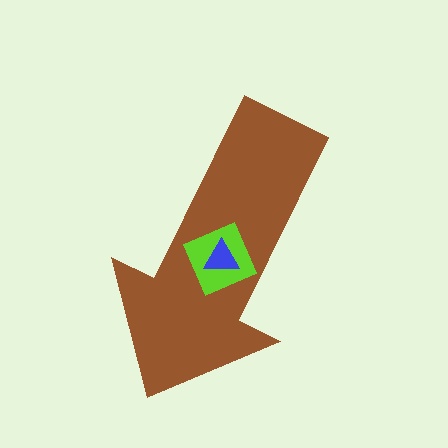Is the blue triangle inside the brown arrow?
Yes.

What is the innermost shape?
The blue triangle.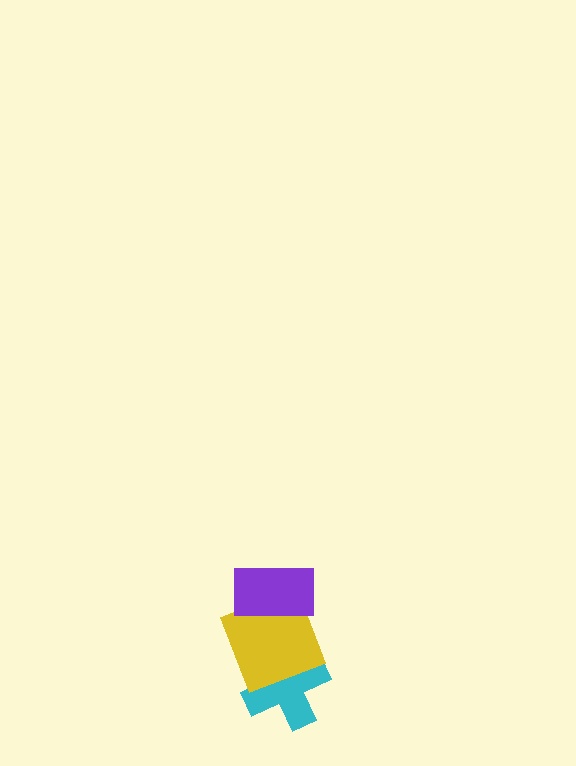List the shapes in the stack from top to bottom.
From top to bottom: the purple rectangle, the yellow square, the cyan cross.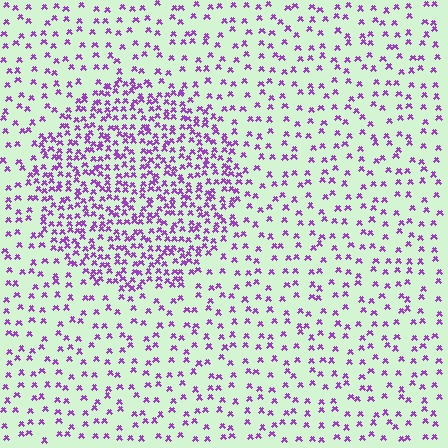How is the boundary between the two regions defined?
The boundary is defined by a change in element density (approximately 2.4x ratio). All elements are the same color, size, and shape.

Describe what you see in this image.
The image contains small purple elements arranged at two different densities. A circle-shaped region is visible where the elements are more densely packed than the surrounding area.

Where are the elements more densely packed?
The elements are more densely packed inside the circle boundary.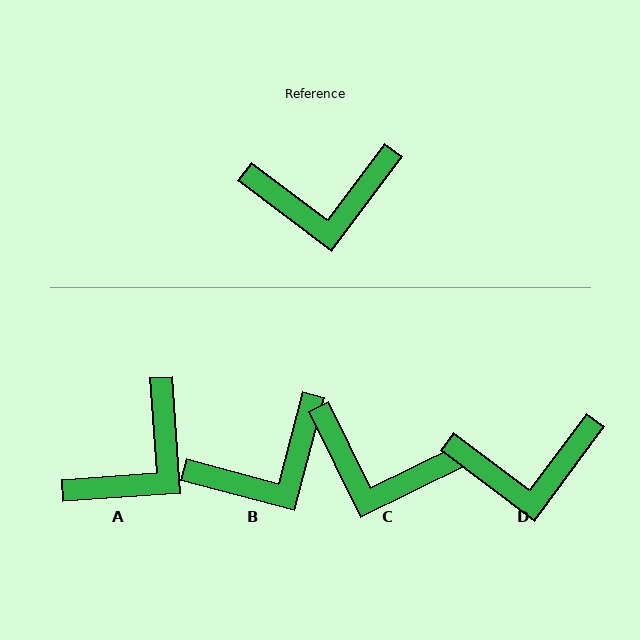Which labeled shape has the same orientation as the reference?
D.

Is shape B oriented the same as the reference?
No, it is off by about 22 degrees.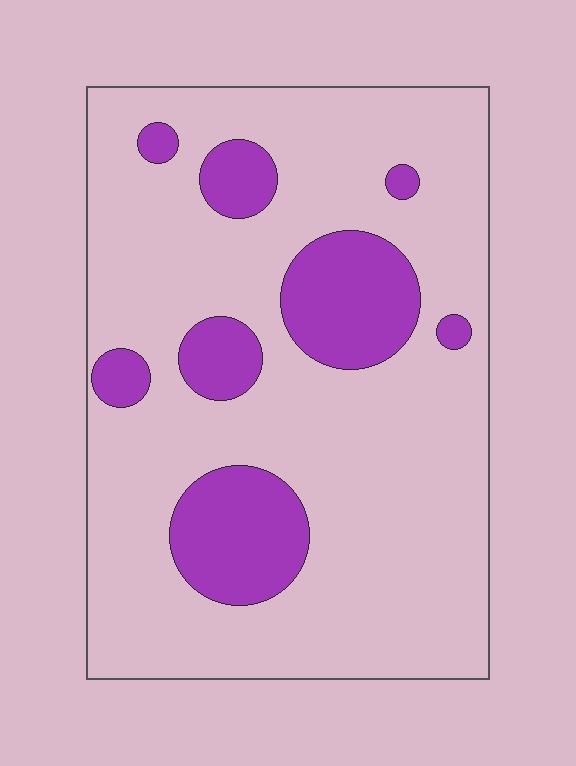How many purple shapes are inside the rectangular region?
8.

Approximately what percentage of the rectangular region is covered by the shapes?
Approximately 20%.